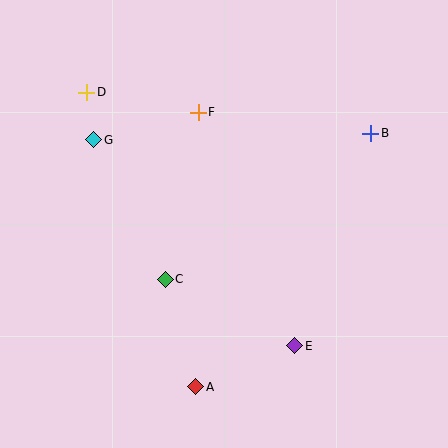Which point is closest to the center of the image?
Point C at (165, 279) is closest to the center.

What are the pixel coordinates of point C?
Point C is at (165, 279).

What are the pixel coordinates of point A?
Point A is at (196, 387).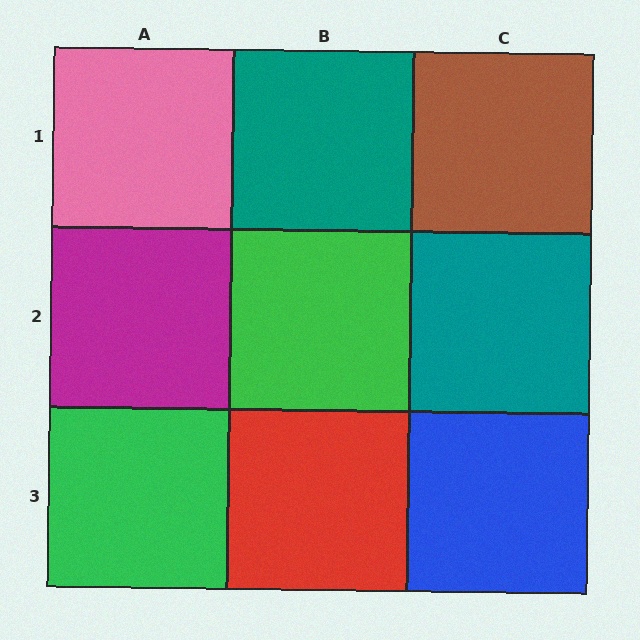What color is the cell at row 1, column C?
Brown.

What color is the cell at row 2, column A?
Magenta.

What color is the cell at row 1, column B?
Teal.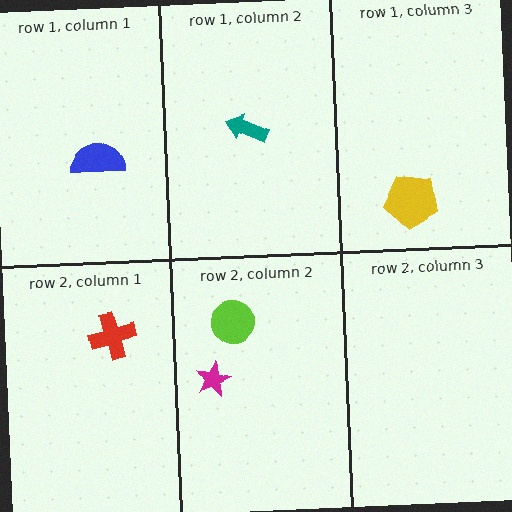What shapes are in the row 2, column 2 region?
The lime circle, the magenta star.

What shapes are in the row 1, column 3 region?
The yellow pentagon.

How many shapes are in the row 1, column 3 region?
1.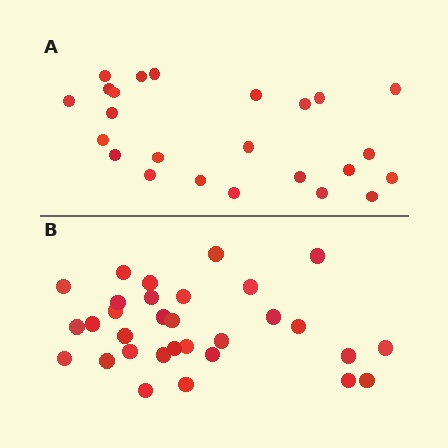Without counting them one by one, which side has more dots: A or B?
Region B (the bottom region) has more dots.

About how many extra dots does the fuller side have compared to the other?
Region B has roughly 8 or so more dots than region A.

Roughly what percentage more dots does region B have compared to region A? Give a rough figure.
About 30% more.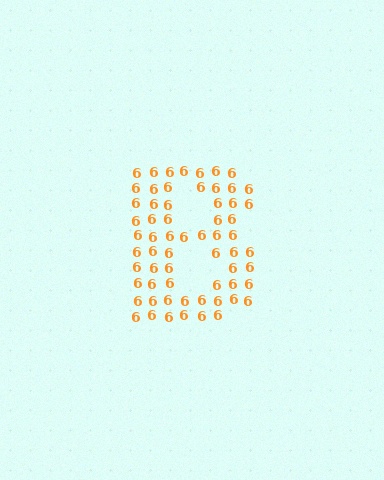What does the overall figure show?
The overall figure shows the letter B.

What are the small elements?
The small elements are digit 6's.